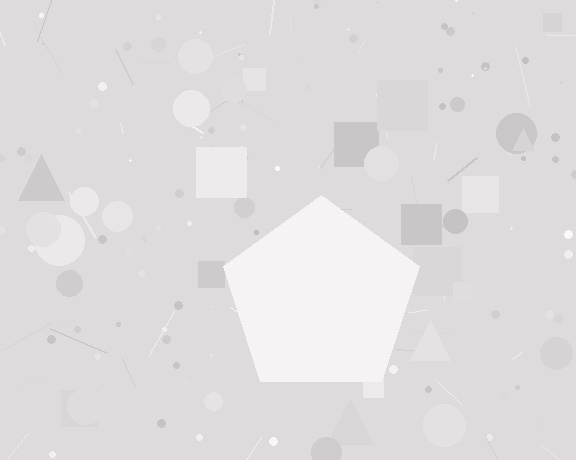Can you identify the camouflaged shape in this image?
The camouflaged shape is a pentagon.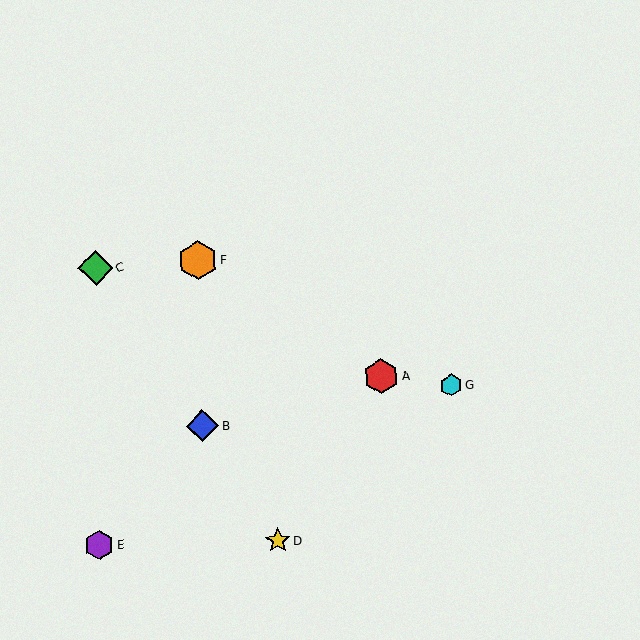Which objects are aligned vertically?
Objects B, F are aligned vertically.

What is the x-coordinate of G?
Object G is at x≈451.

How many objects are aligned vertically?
2 objects (B, F) are aligned vertically.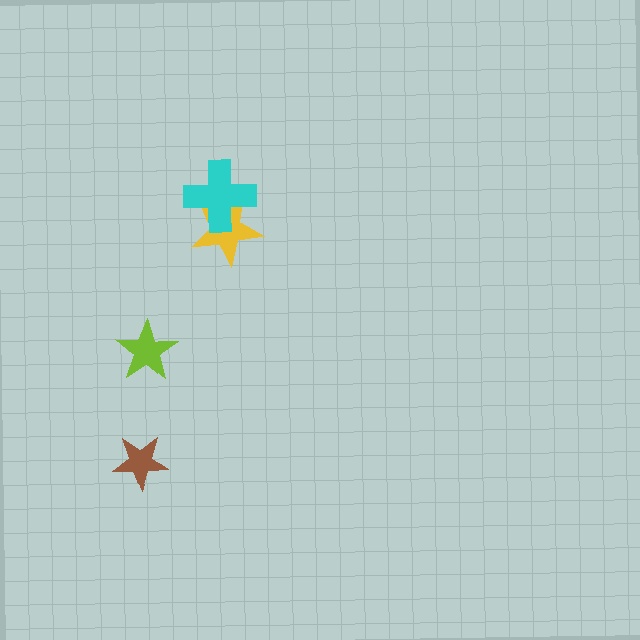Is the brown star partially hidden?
No, no other shape covers it.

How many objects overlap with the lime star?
0 objects overlap with the lime star.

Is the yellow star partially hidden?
Yes, it is partially covered by another shape.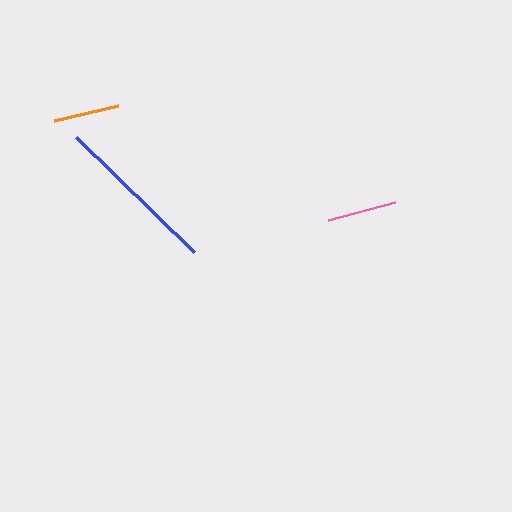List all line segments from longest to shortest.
From longest to shortest: blue, pink, orange.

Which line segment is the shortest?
The orange line is the shortest at approximately 65 pixels.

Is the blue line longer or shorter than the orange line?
The blue line is longer than the orange line.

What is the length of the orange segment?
The orange segment is approximately 65 pixels long.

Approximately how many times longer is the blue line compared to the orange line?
The blue line is approximately 2.5 times the length of the orange line.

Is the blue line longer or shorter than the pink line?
The blue line is longer than the pink line.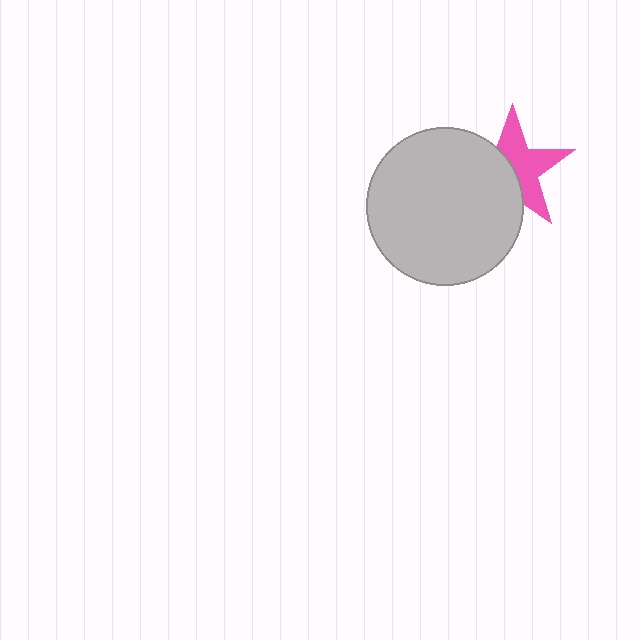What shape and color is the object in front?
The object in front is a light gray circle.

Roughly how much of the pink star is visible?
About half of it is visible (roughly 54%).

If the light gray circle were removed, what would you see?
You would see the complete pink star.